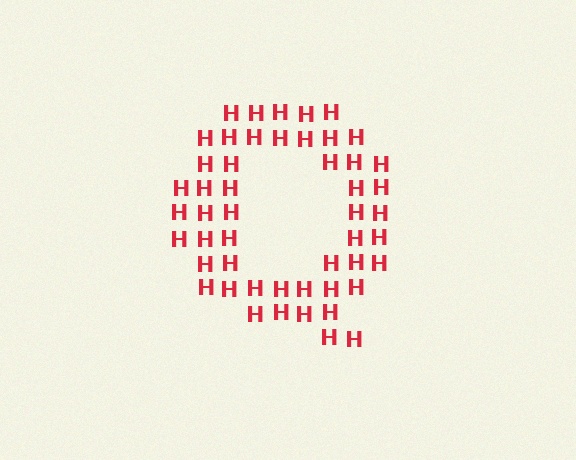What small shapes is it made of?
It is made of small letter H's.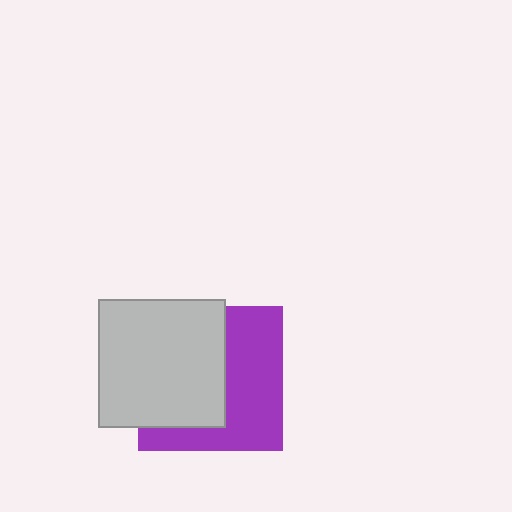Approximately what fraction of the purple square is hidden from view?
Roughly 50% of the purple square is hidden behind the light gray square.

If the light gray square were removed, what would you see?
You would see the complete purple square.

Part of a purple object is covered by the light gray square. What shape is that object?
It is a square.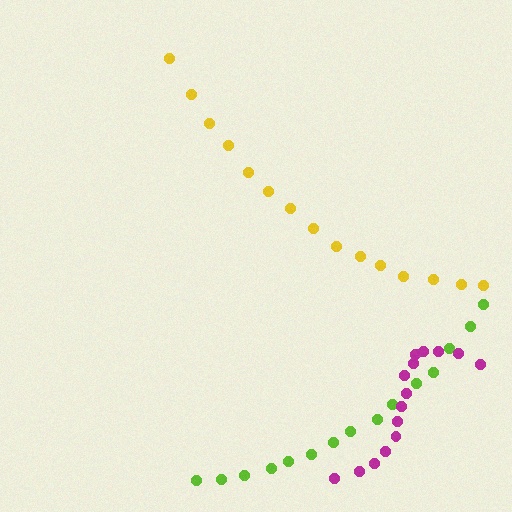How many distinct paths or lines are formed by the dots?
There are 3 distinct paths.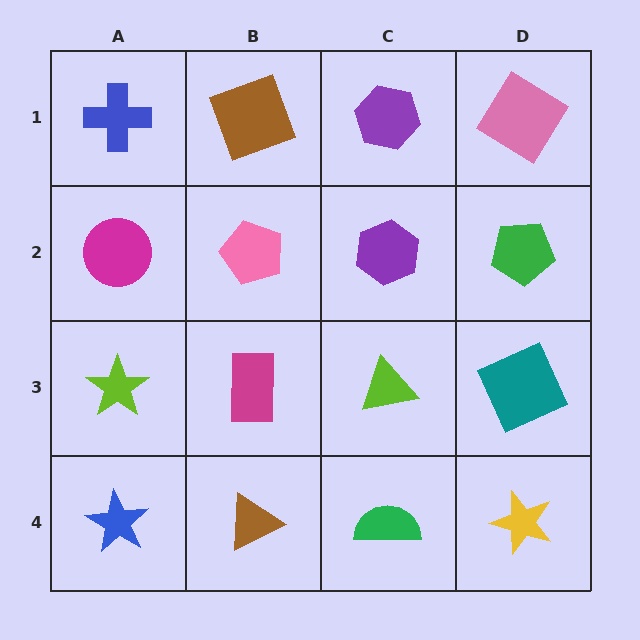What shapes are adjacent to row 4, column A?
A lime star (row 3, column A), a brown triangle (row 4, column B).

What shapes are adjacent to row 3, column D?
A green pentagon (row 2, column D), a yellow star (row 4, column D), a lime triangle (row 3, column C).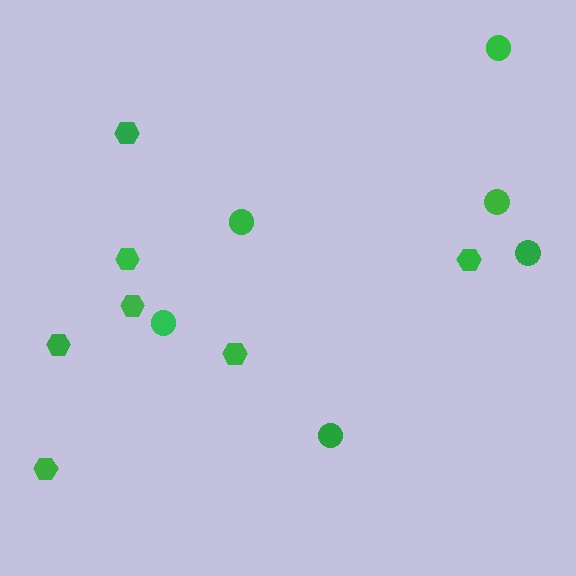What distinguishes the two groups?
There are 2 groups: one group of circles (6) and one group of hexagons (7).